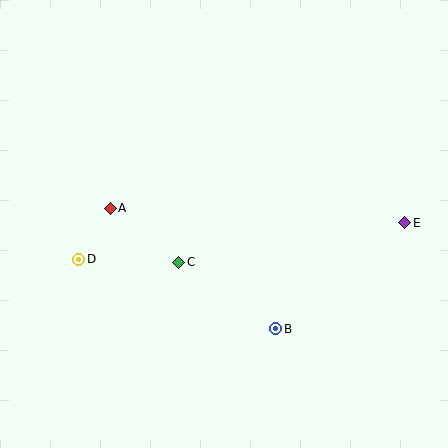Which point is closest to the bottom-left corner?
Point D is closest to the bottom-left corner.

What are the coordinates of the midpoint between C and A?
The midpoint between C and A is at (144, 235).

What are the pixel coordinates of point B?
Point B is at (276, 329).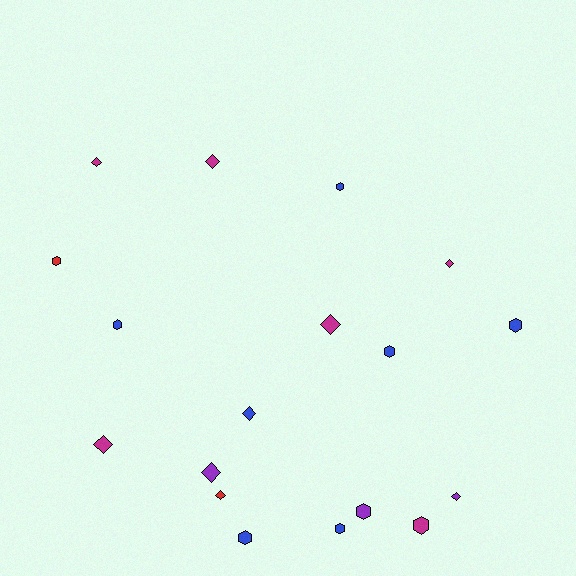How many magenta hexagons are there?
There is 1 magenta hexagon.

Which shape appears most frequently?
Diamond, with 9 objects.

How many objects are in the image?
There are 18 objects.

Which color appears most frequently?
Blue, with 7 objects.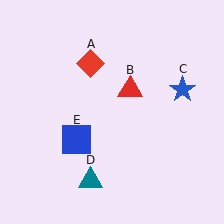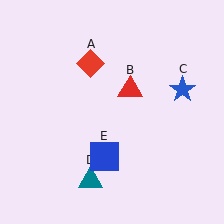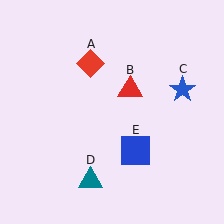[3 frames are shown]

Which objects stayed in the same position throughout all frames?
Red diamond (object A) and red triangle (object B) and blue star (object C) and teal triangle (object D) remained stationary.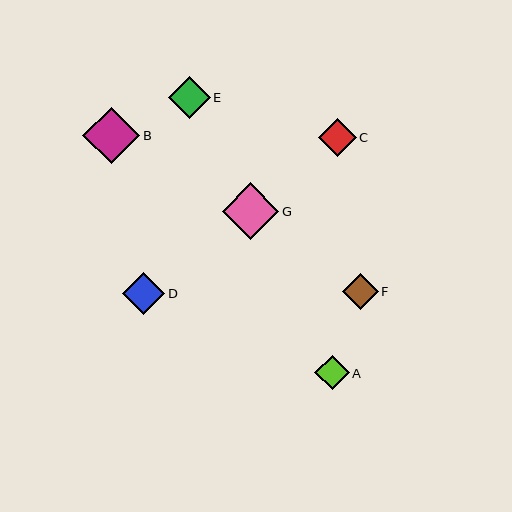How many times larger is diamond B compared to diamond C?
Diamond B is approximately 1.5 times the size of diamond C.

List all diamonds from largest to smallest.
From largest to smallest: G, B, E, D, C, F, A.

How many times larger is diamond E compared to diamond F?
Diamond E is approximately 1.2 times the size of diamond F.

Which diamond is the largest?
Diamond G is the largest with a size of approximately 57 pixels.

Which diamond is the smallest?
Diamond A is the smallest with a size of approximately 35 pixels.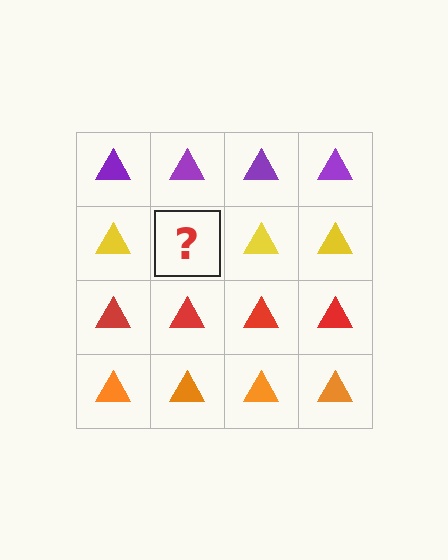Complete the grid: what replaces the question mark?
The question mark should be replaced with a yellow triangle.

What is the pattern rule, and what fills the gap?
The rule is that each row has a consistent color. The gap should be filled with a yellow triangle.